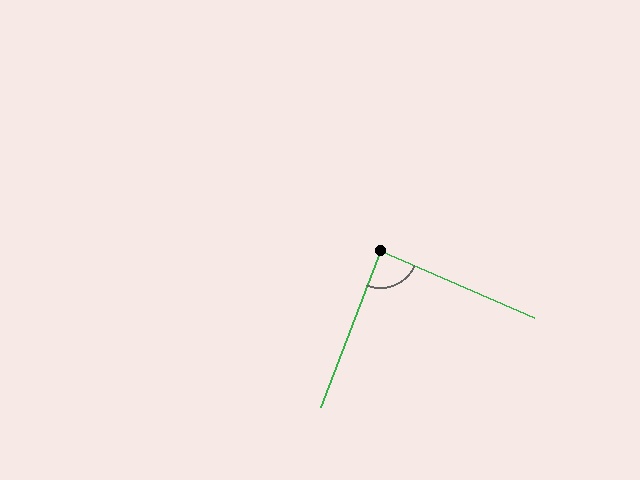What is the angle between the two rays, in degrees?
Approximately 87 degrees.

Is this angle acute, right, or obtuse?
It is approximately a right angle.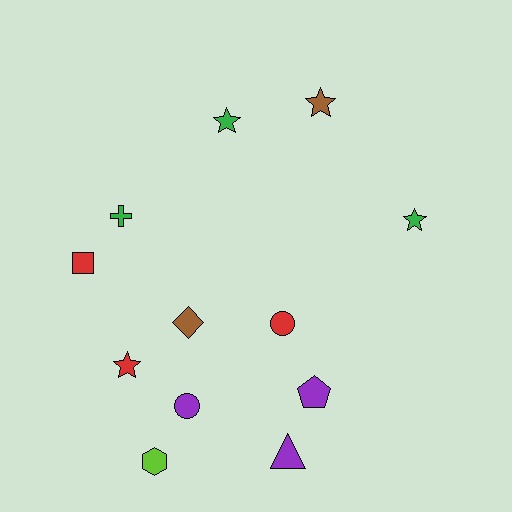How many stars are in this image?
There are 4 stars.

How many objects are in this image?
There are 12 objects.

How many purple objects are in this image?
There are 3 purple objects.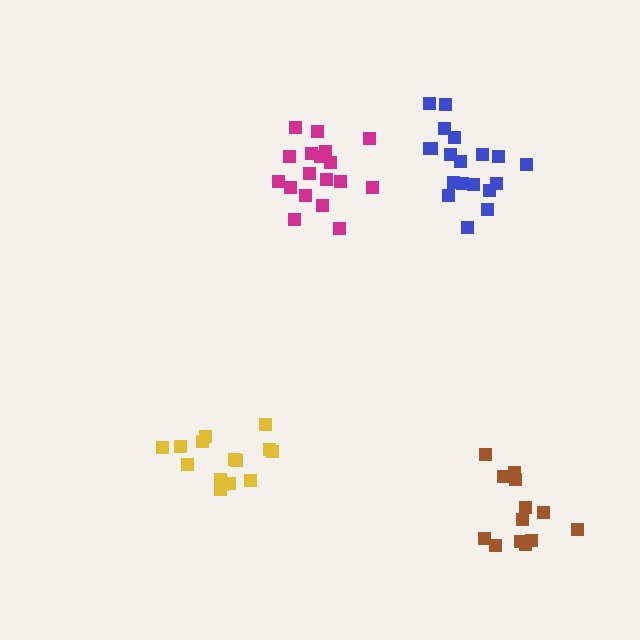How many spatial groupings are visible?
There are 4 spatial groupings.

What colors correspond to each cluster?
The clusters are colored: brown, blue, magenta, yellow.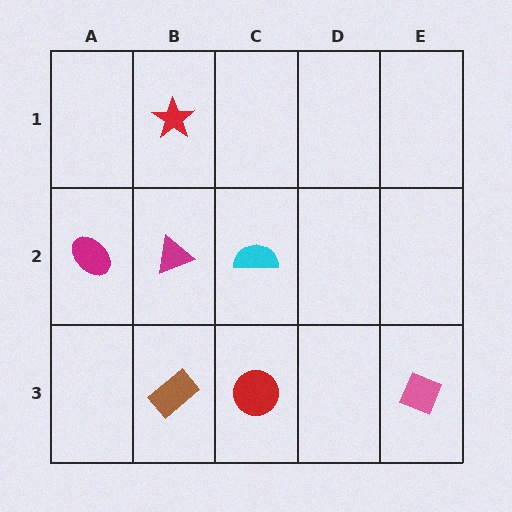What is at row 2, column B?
A magenta triangle.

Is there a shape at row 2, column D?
No, that cell is empty.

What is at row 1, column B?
A red star.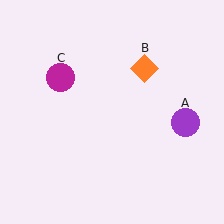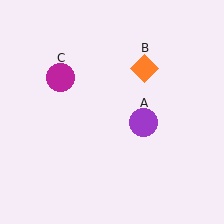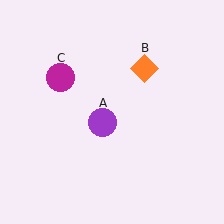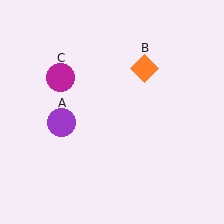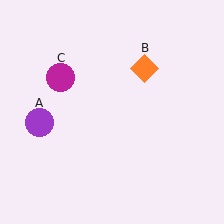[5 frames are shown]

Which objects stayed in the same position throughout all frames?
Orange diamond (object B) and magenta circle (object C) remained stationary.